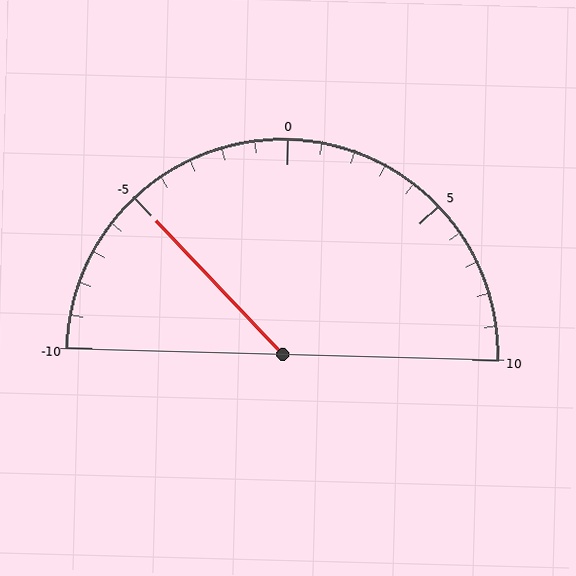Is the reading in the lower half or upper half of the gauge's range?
The reading is in the lower half of the range (-10 to 10).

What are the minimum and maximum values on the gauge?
The gauge ranges from -10 to 10.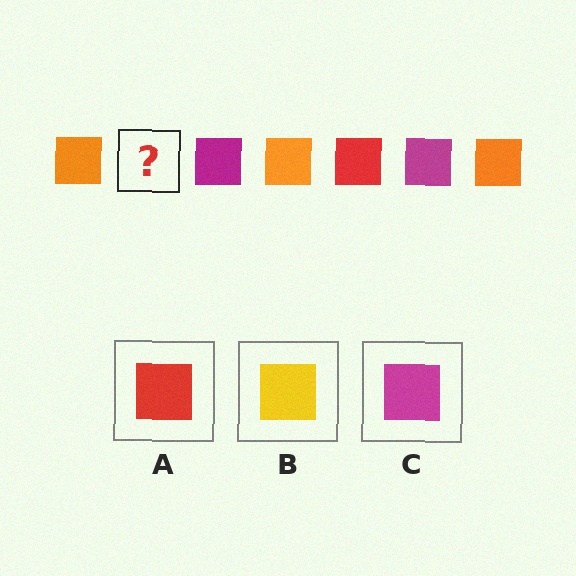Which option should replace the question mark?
Option A.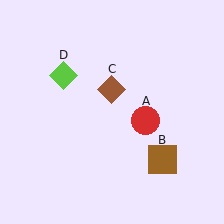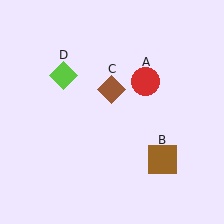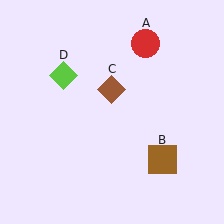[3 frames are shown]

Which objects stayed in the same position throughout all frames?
Brown square (object B) and brown diamond (object C) and lime diamond (object D) remained stationary.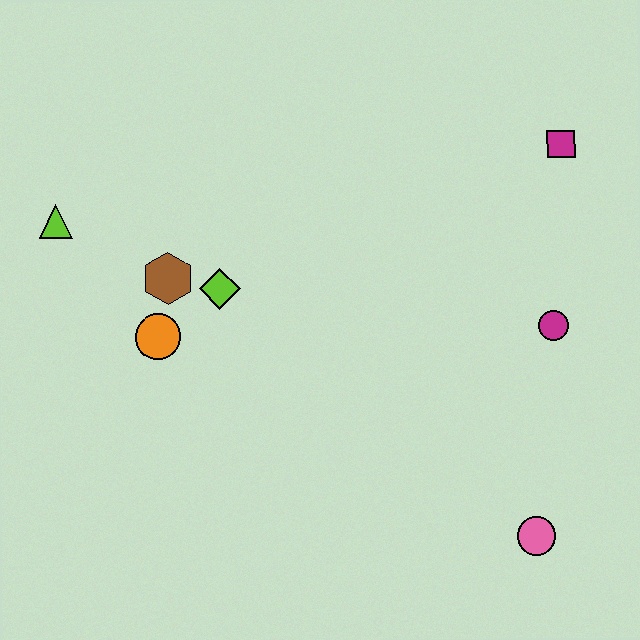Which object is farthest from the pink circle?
The lime triangle is farthest from the pink circle.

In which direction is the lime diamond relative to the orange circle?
The lime diamond is to the right of the orange circle.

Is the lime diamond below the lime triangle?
Yes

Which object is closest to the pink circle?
The magenta circle is closest to the pink circle.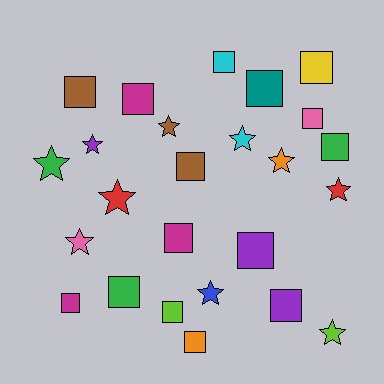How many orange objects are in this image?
There are 2 orange objects.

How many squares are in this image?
There are 15 squares.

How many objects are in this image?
There are 25 objects.